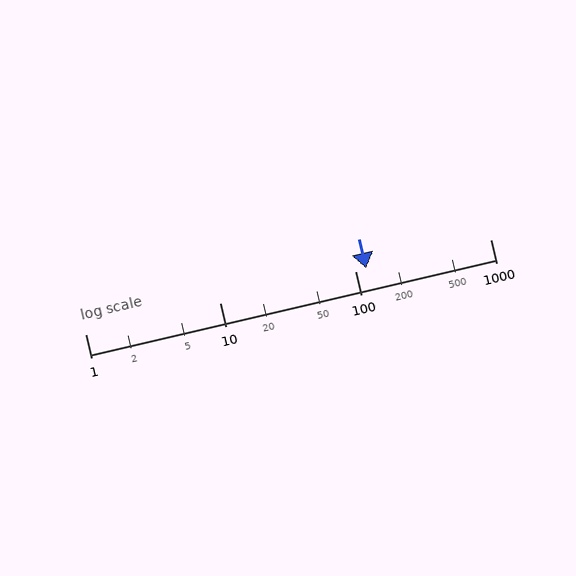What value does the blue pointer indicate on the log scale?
The pointer indicates approximately 120.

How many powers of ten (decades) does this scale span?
The scale spans 3 decades, from 1 to 1000.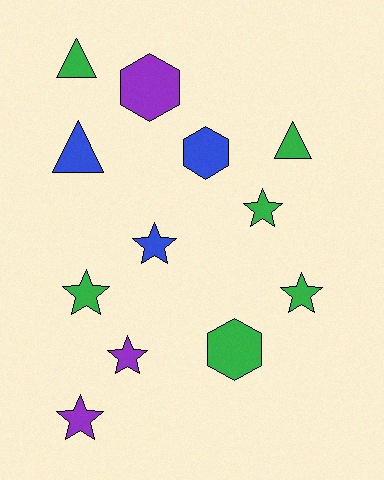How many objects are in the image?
There are 12 objects.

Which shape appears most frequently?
Star, with 6 objects.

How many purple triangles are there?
There are no purple triangles.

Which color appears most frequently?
Green, with 6 objects.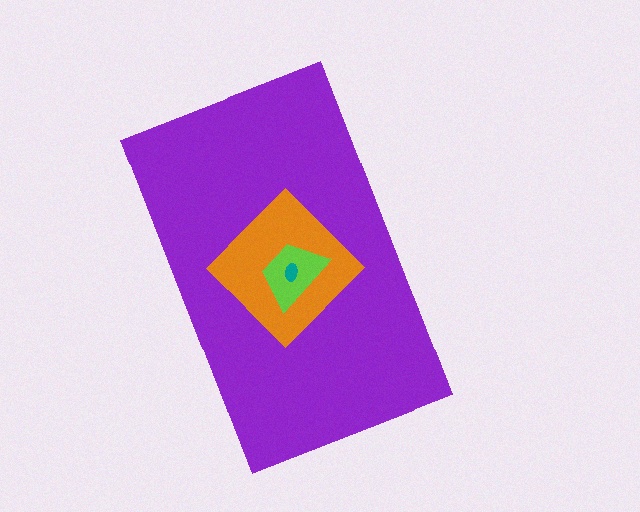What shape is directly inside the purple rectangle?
The orange diamond.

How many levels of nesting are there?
4.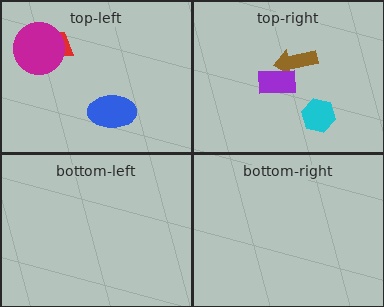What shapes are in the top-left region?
The red trapezoid, the magenta circle, the blue ellipse.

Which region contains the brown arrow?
The top-right region.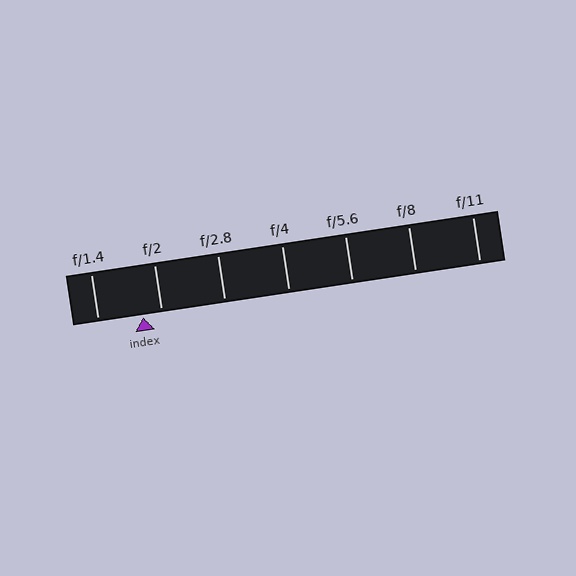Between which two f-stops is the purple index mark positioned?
The index mark is between f/1.4 and f/2.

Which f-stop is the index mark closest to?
The index mark is closest to f/2.